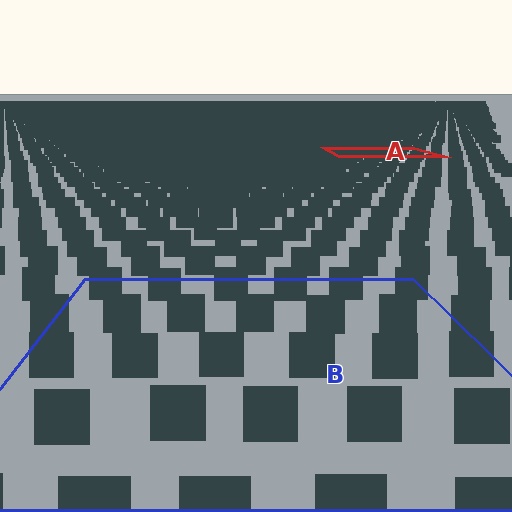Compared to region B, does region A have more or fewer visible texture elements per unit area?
Region A has more texture elements per unit area — they are packed more densely because it is farther away.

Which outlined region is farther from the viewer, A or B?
Region A is farther from the viewer — the texture elements inside it appear smaller and more densely packed.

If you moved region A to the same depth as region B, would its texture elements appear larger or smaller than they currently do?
They would appear larger. At a closer depth, the same texture elements are projected at a bigger on-screen size.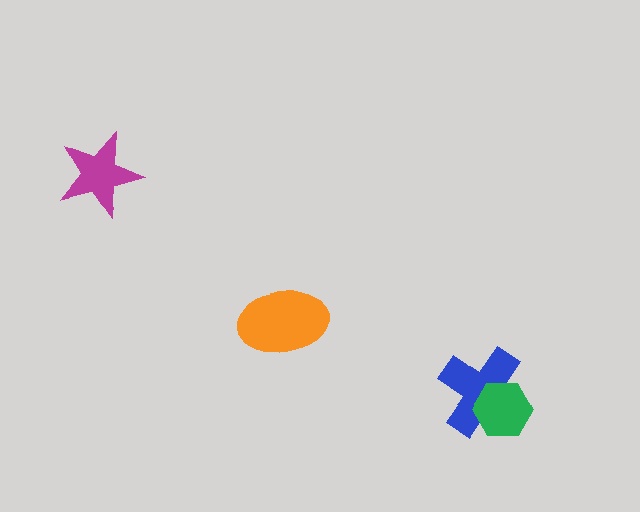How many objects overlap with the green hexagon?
1 object overlaps with the green hexagon.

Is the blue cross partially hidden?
Yes, it is partially covered by another shape.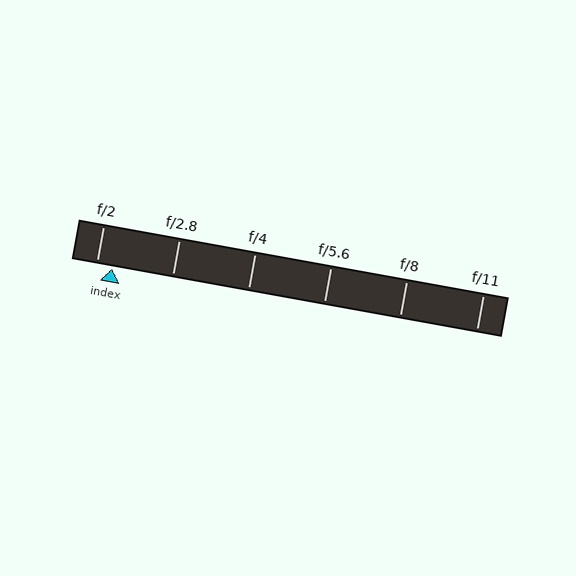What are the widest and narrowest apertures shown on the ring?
The widest aperture shown is f/2 and the narrowest is f/11.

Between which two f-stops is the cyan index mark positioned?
The index mark is between f/2 and f/2.8.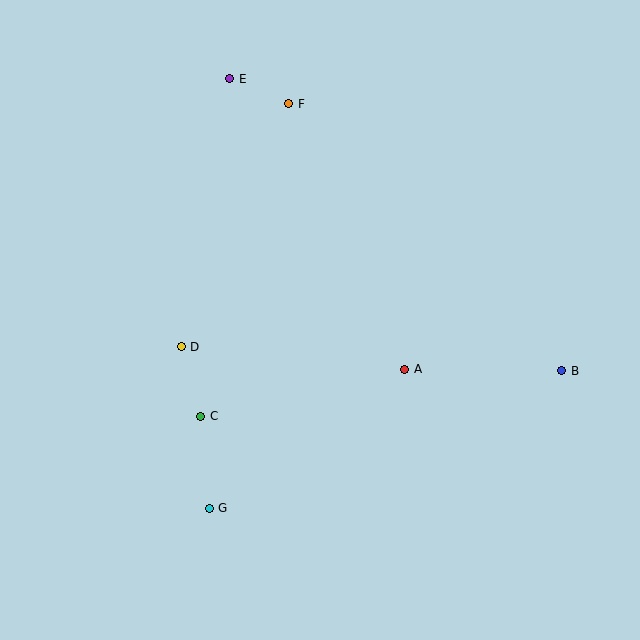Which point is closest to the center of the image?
Point A at (405, 369) is closest to the center.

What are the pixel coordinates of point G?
Point G is at (209, 508).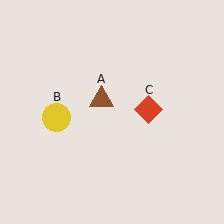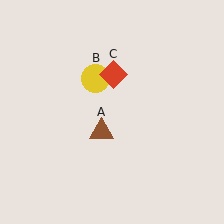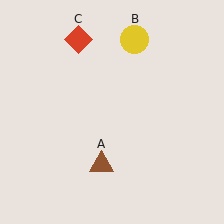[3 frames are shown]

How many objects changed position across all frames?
3 objects changed position: brown triangle (object A), yellow circle (object B), red diamond (object C).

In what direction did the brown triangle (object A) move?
The brown triangle (object A) moved down.